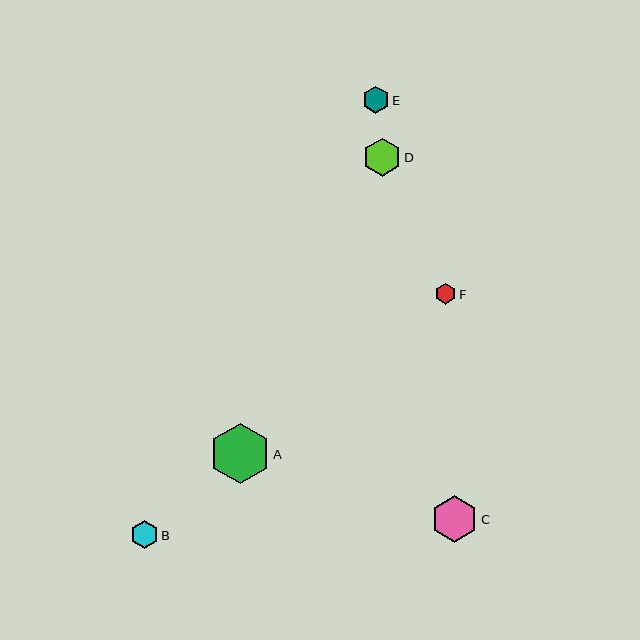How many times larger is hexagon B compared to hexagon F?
Hexagon B is approximately 1.3 times the size of hexagon F.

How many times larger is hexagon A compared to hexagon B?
Hexagon A is approximately 2.2 times the size of hexagon B.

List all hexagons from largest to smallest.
From largest to smallest: A, C, D, B, E, F.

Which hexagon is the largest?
Hexagon A is the largest with a size of approximately 61 pixels.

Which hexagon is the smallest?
Hexagon F is the smallest with a size of approximately 21 pixels.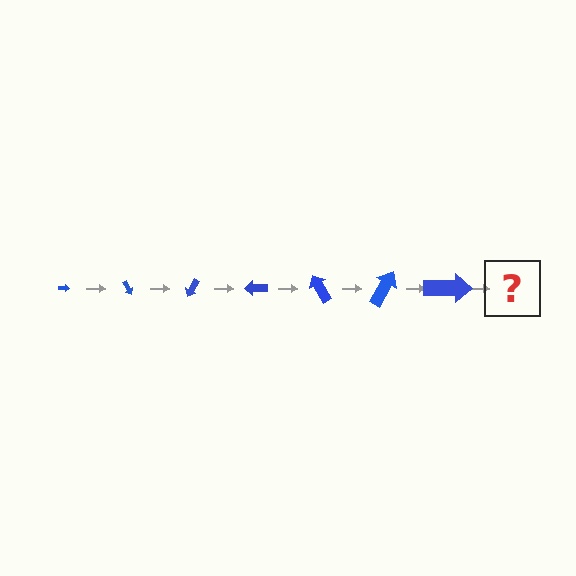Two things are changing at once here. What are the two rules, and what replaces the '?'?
The two rules are that the arrow grows larger each step and it rotates 60 degrees each step. The '?' should be an arrow, larger than the previous one and rotated 420 degrees from the start.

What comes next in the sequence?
The next element should be an arrow, larger than the previous one and rotated 420 degrees from the start.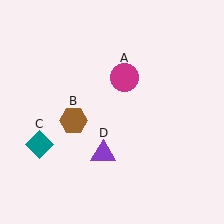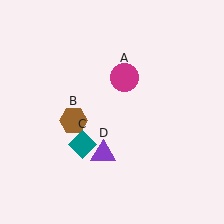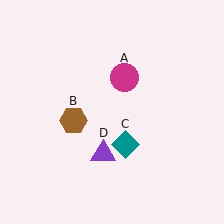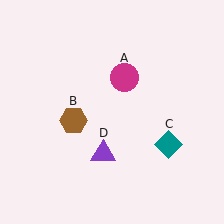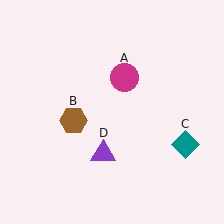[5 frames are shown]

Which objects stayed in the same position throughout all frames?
Magenta circle (object A) and brown hexagon (object B) and purple triangle (object D) remained stationary.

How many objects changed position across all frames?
1 object changed position: teal diamond (object C).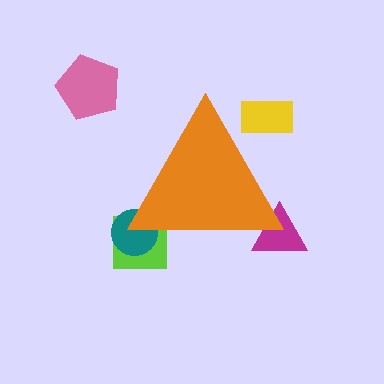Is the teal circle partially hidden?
Yes, the teal circle is partially hidden behind the orange triangle.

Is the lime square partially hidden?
Yes, the lime square is partially hidden behind the orange triangle.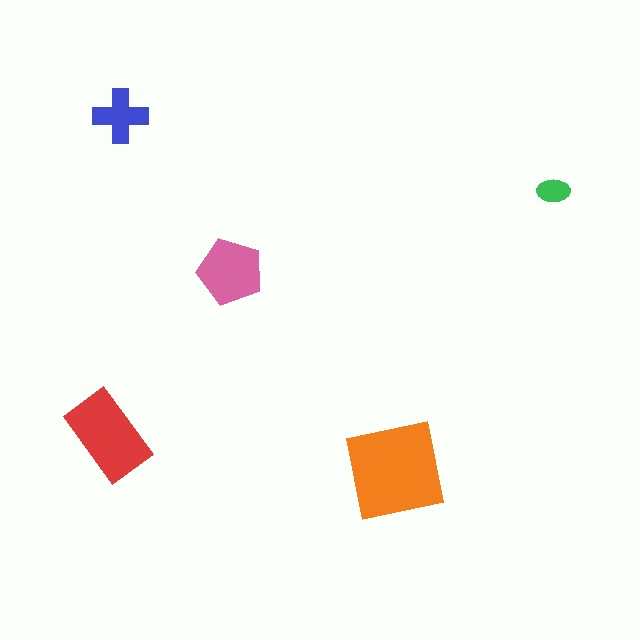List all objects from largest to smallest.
The orange square, the red rectangle, the pink pentagon, the blue cross, the green ellipse.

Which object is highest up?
The blue cross is topmost.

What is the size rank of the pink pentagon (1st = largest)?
3rd.